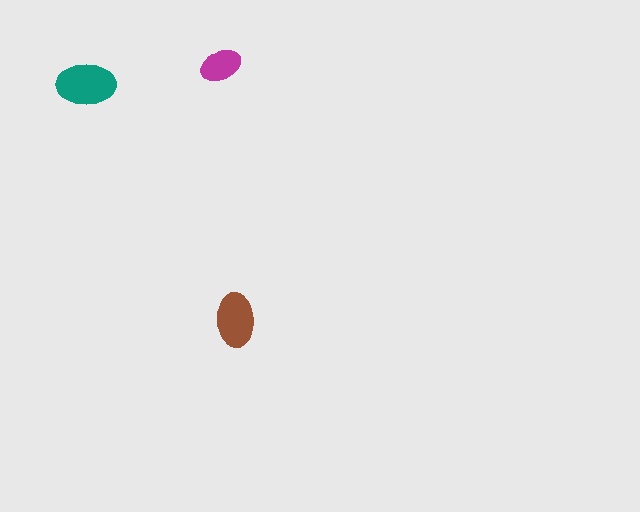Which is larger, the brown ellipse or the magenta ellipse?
The brown one.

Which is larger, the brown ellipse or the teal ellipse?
The teal one.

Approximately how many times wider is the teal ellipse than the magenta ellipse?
About 1.5 times wider.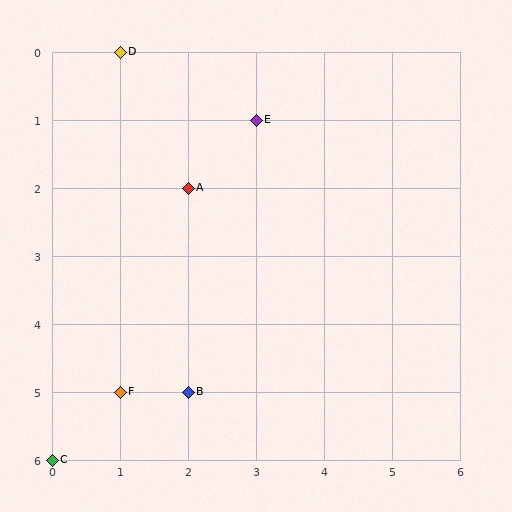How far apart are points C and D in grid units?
Points C and D are 1 column and 6 rows apart (about 6.1 grid units diagonally).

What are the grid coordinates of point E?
Point E is at grid coordinates (3, 1).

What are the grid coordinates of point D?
Point D is at grid coordinates (1, 0).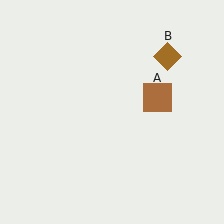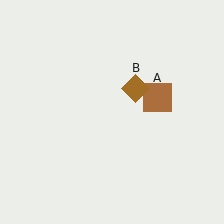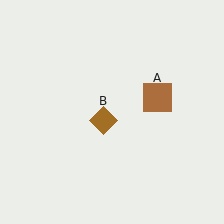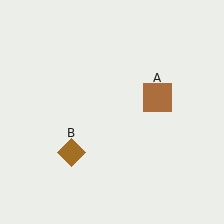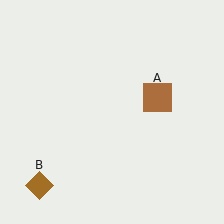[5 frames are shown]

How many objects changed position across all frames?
1 object changed position: brown diamond (object B).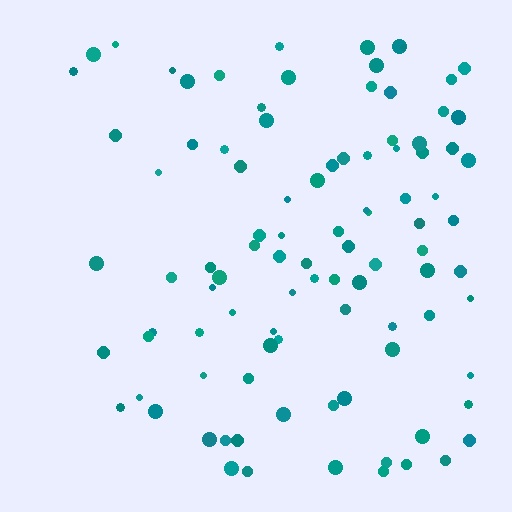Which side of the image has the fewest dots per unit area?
The left.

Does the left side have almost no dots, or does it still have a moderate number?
Still a moderate number, just noticeably fewer than the right.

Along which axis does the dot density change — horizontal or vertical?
Horizontal.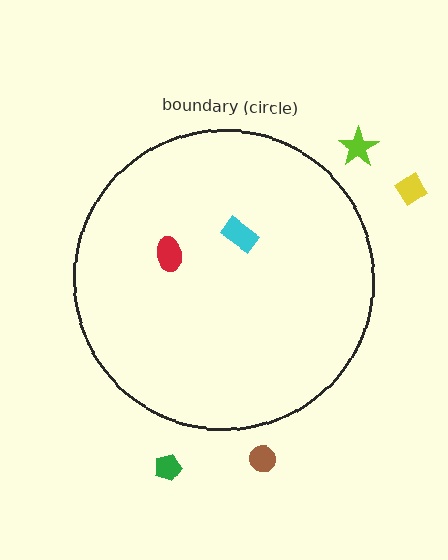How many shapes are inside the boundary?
2 inside, 4 outside.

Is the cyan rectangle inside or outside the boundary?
Inside.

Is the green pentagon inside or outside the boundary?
Outside.